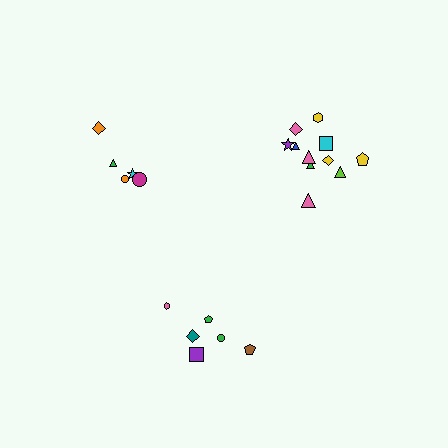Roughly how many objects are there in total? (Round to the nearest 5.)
Roughly 25 objects in total.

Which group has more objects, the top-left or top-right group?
The top-right group.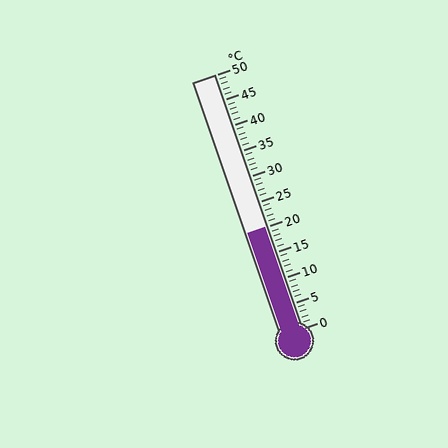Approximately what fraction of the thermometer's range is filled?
The thermometer is filled to approximately 40% of its range.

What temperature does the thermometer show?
The thermometer shows approximately 20°C.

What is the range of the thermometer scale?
The thermometer scale ranges from 0°C to 50°C.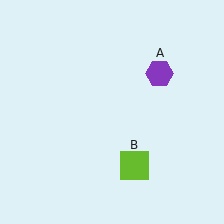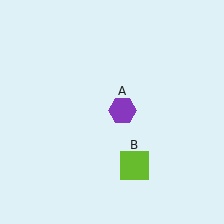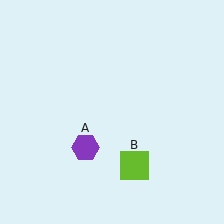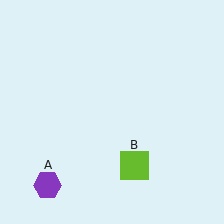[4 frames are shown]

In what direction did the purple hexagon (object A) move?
The purple hexagon (object A) moved down and to the left.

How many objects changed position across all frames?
1 object changed position: purple hexagon (object A).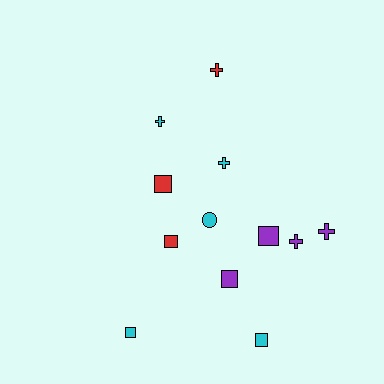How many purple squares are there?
There are 2 purple squares.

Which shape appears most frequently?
Square, with 6 objects.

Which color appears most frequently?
Cyan, with 5 objects.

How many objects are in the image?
There are 12 objects.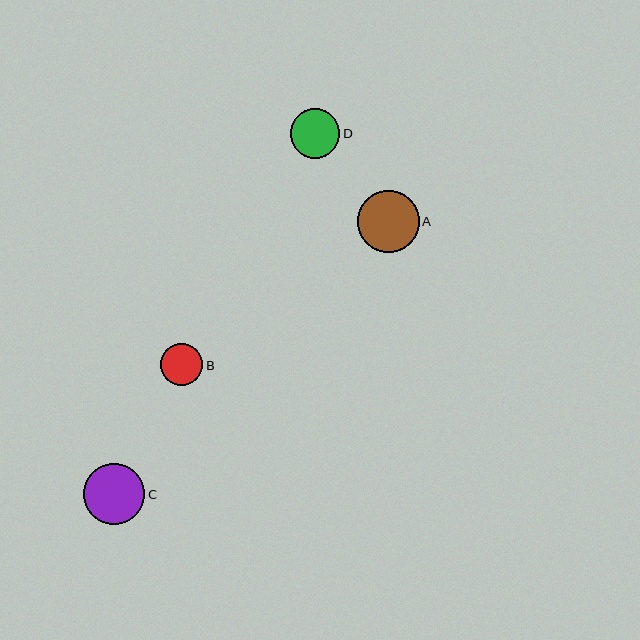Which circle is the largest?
Circle A is the largest with a size of approximately 62 pixels.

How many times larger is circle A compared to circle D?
Circle A is approximately 1.2 times the size of circle D.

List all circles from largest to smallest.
From largest to smallest: A, C, D, B.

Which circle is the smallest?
Circle B is the smallest with a size of approximately 42 pixels.